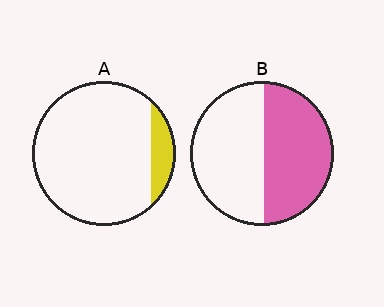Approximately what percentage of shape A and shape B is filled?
A is approximately 10% and B is approximately 50%.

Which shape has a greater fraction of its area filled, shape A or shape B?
Shape B.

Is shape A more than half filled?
No.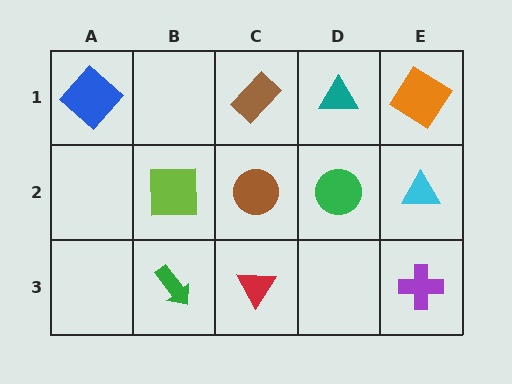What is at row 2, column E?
A cyan triangle.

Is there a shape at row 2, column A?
No, that cell is empty.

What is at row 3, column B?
A green arrow.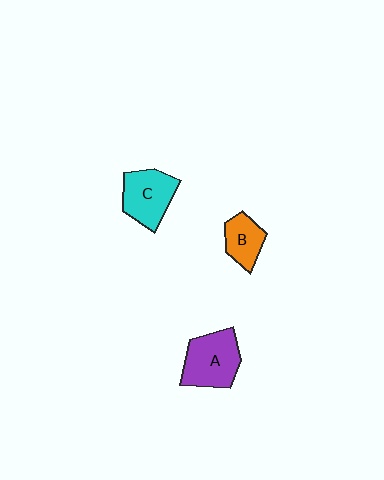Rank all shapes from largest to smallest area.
From largest to smallest: A (purple), C (cyan), B (orange).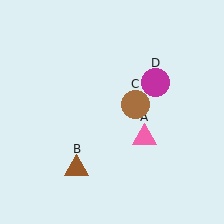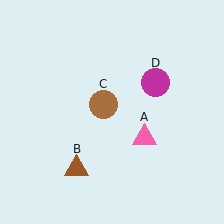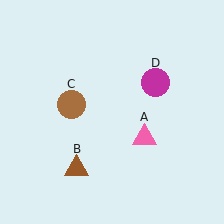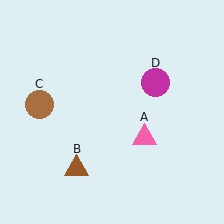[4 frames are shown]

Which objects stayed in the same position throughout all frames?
Pink triangle (object A) and brown triangle (object B) and magenta circle (object D) remained stationary.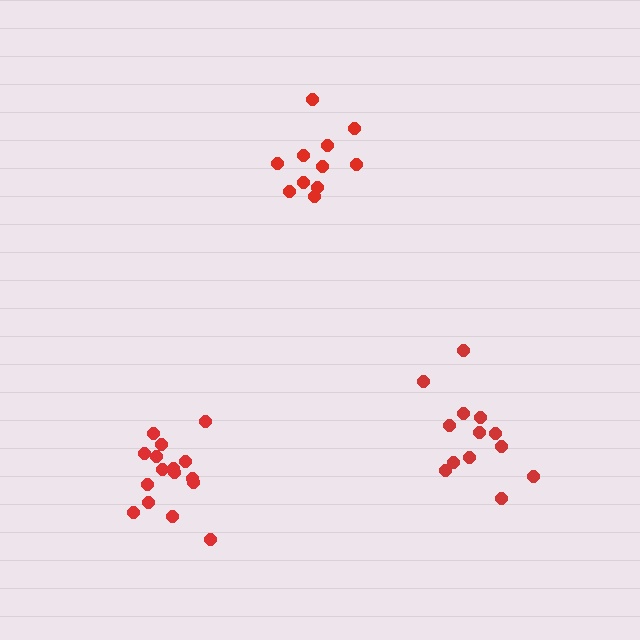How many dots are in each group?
Group 1: 11 dots, Group 2: 13 dots, Group 3: 16 dots (40 total).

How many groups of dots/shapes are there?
There are 3 groups.